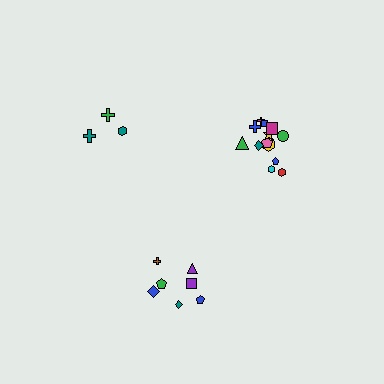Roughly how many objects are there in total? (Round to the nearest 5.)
Roughly 25 objects in total.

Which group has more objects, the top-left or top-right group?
The top-right group.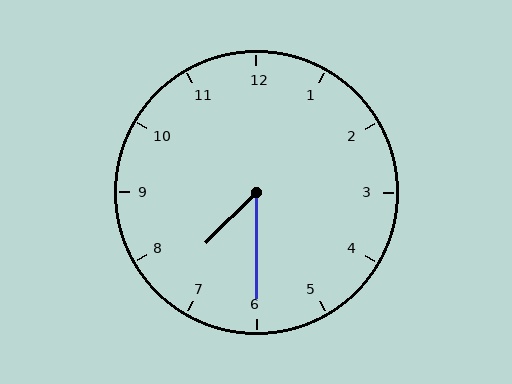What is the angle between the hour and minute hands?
Approximately 45 degrees.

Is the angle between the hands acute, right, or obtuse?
It is acute.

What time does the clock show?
7:30.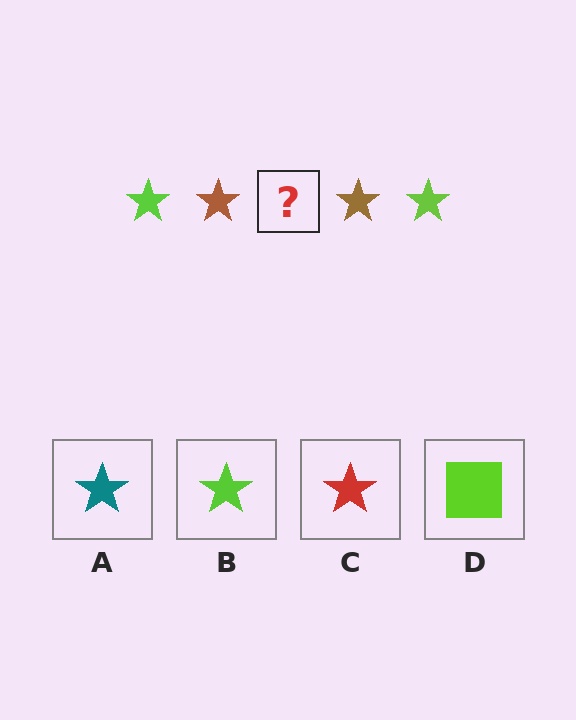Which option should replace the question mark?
Option B.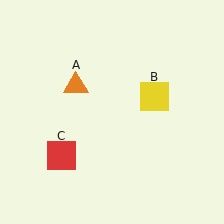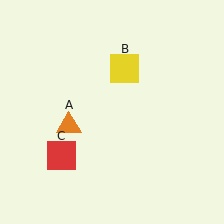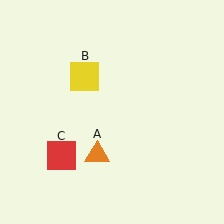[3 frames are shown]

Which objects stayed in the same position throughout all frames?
Red square (object C) remained stationary.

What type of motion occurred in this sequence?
The orange triangle (object A), yellow square (object B) rotated counterclockwise around the center of the scene.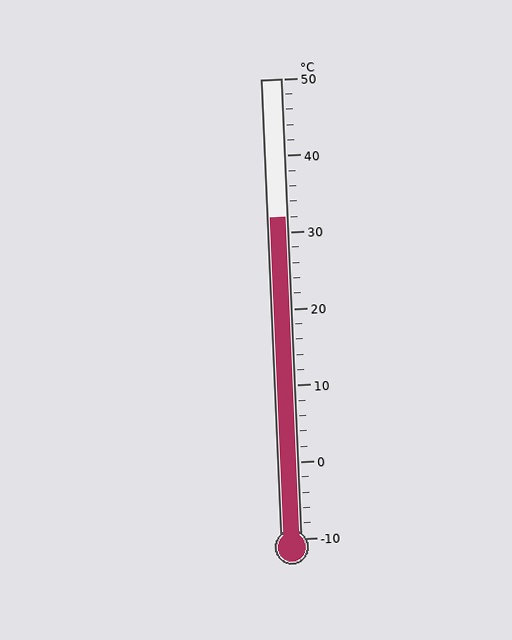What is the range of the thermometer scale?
The thermometer scale ranges from -10°C to 50°C.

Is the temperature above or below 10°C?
The temperature is above 10°C.